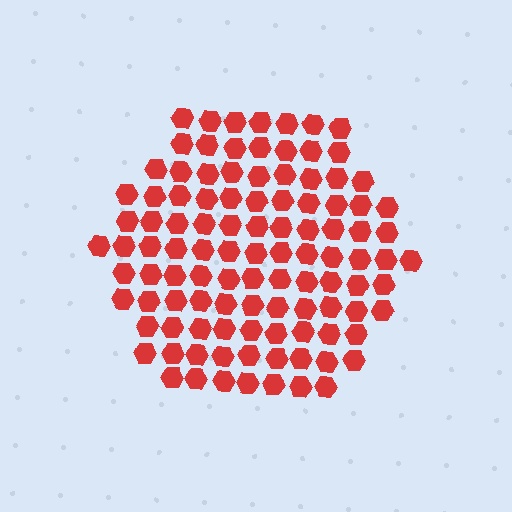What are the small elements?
The small elements are hexagons.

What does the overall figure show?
The overall figure shows a hexagon.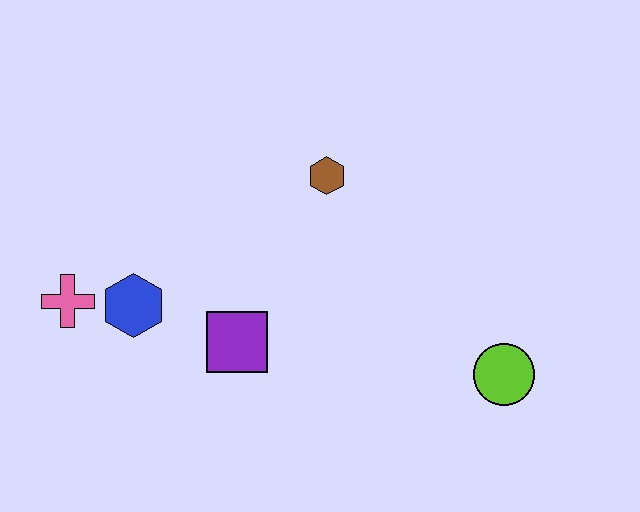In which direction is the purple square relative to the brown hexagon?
The purple square is below the brown hexagon.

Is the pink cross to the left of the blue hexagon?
Yes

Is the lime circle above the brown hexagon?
No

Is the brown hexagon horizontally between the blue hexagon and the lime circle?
Yes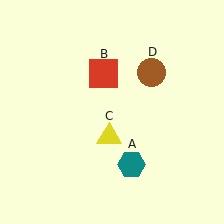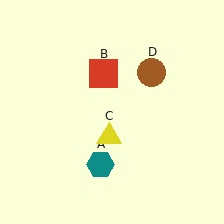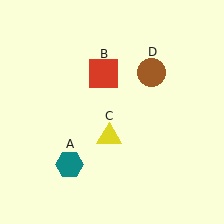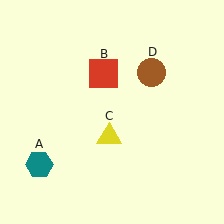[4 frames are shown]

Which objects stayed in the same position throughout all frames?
Red square (object B) and yellow triangle (object C) and brown circle (object D) remained stationary.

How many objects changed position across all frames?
1 object changed position: teal hexagon (object A).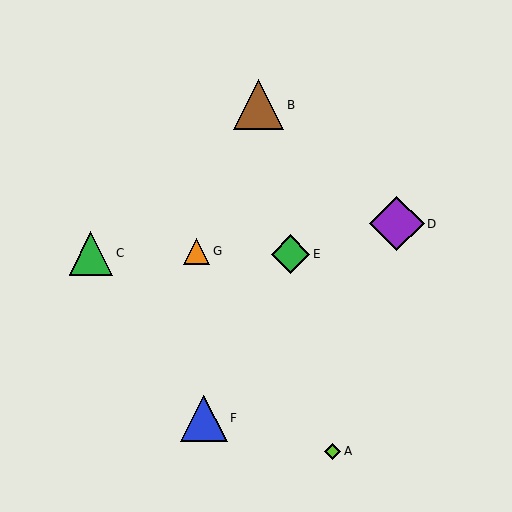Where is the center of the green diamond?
The center of the green diamond is at (291, 254).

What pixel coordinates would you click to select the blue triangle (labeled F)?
Click at (204, 418) to select the blue triangle F.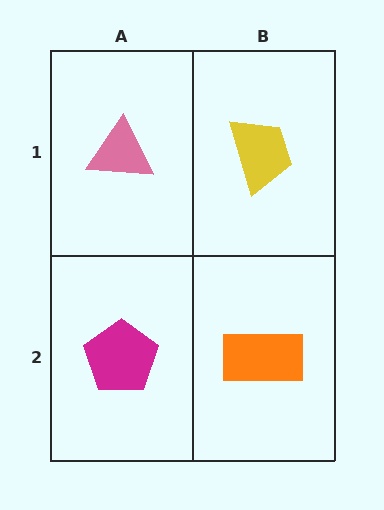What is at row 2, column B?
An orange rectangle.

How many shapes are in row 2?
2 shapes.